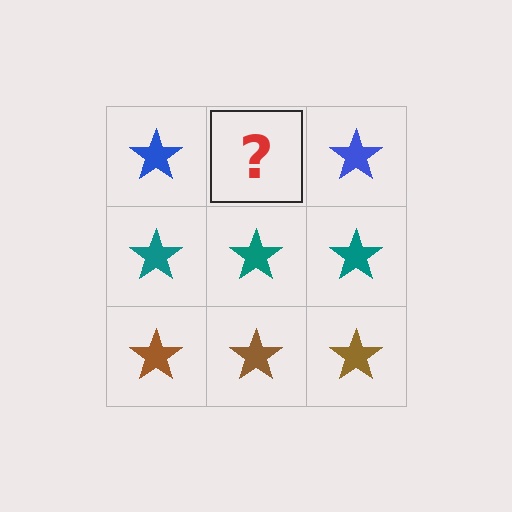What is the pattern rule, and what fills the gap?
The rule is that each row has a consistent color. The gap should be filled with a blue star.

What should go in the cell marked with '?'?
The missing cell should contain a blue star.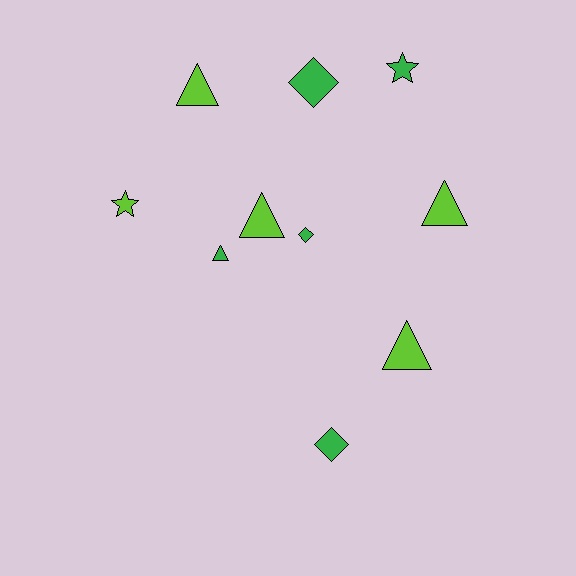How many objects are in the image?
There are 10 objects.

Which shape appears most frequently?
Triangle, with 5 objects.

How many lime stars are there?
There is 1 lime star.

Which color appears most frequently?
Green, with 5 objects.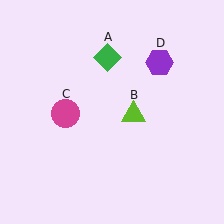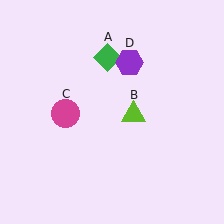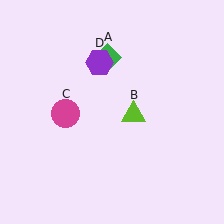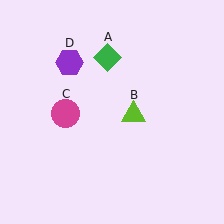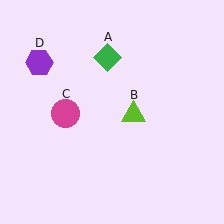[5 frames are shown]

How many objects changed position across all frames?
1 object changed position: purple hexagon (object D).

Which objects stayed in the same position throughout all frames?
Green diamond (object A) and lime triangle (object B) and magenta circle (object C) remained stationary.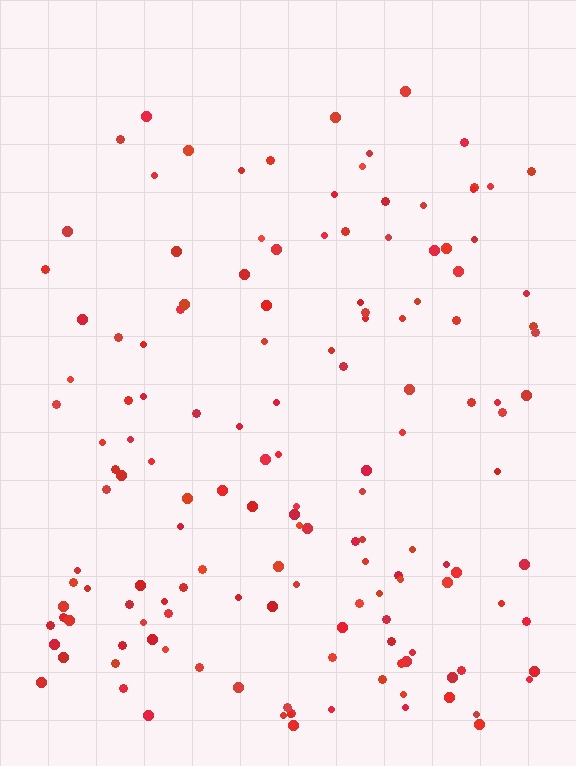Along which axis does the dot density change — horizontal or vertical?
Vertical.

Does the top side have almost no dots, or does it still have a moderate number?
Still a moderate number, just noticeably fewer than the bottom.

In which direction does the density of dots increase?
From top to bottom, with the bottom side densest.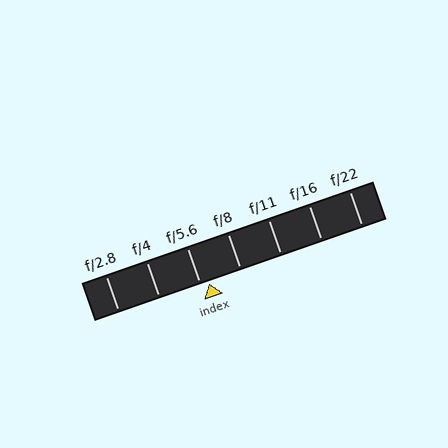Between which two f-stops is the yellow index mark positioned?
The index mark is between f/5.6 and f/8.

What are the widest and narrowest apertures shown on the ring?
The widest aperture shown is f/2.8 and the narrowest is f/22.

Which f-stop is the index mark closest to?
The index mark is closest to f/5.6.